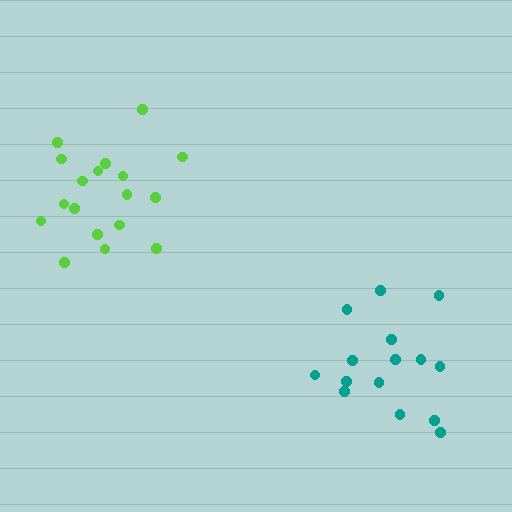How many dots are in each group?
Group 1: 15 dots, Group 2: 18 dots (33 total).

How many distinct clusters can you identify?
There are 2 distinct clusters.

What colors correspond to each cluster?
The clusters are colored: teal, lime.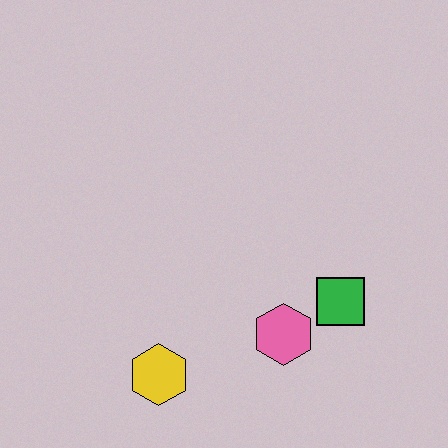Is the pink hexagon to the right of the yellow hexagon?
Yes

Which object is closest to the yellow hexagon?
The pink hexagon is closest to the yellow hexagon.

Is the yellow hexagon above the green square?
No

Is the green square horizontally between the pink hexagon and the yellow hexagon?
No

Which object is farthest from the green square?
The yellow hexagon is farthest from the green square.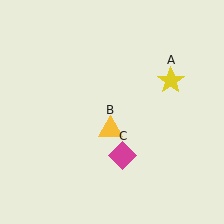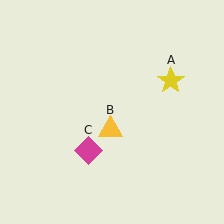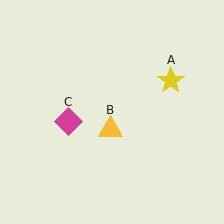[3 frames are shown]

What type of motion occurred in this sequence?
The magenta diamond (object C) rotated clockwise around the center of the scene.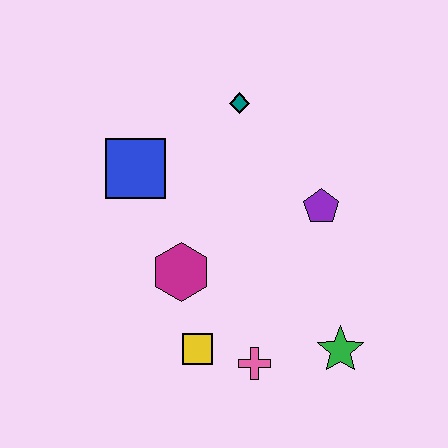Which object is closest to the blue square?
The magenta hexagon is closest to the blue square.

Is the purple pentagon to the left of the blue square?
No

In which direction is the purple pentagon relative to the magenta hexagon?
The purple pentagon is to the right of the magenta hexagon.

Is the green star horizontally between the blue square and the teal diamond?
No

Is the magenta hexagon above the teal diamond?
No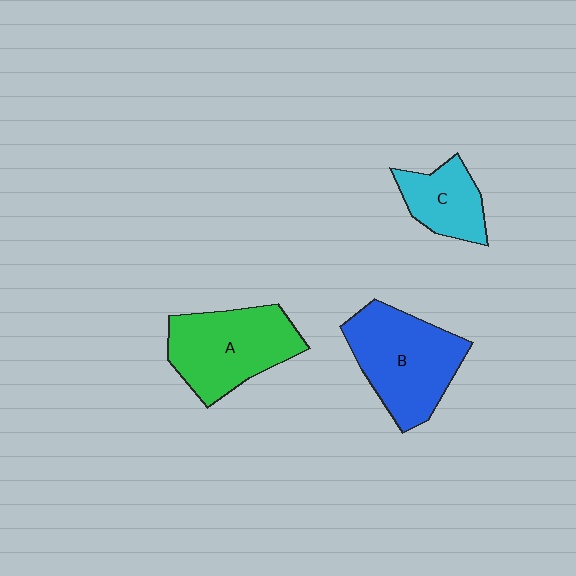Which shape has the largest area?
Shape B (blue).